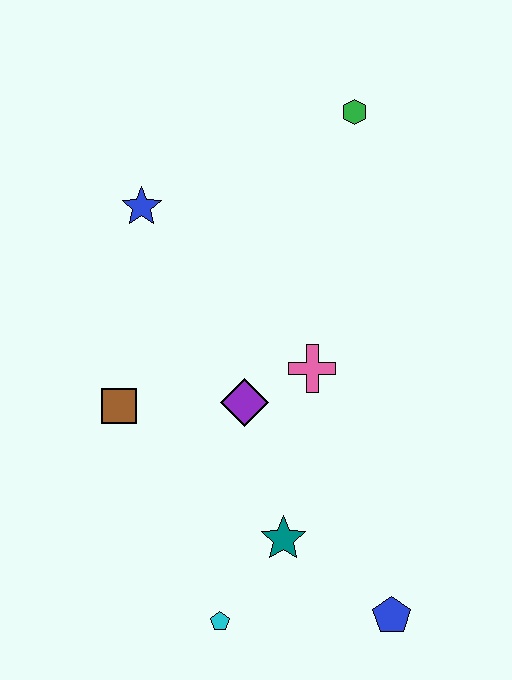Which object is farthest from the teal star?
The green hexagon is farthest from the teal star.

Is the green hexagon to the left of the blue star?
No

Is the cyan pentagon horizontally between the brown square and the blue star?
No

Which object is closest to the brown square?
The purple diamond is closest to the brown square.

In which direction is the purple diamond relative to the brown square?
The purple diamond is to the right of the brown square.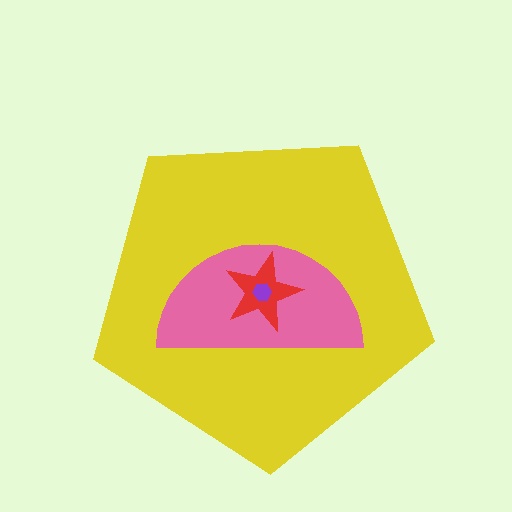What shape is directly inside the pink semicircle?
The red star.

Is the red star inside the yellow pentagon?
Yes.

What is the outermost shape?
The yellow pentagon.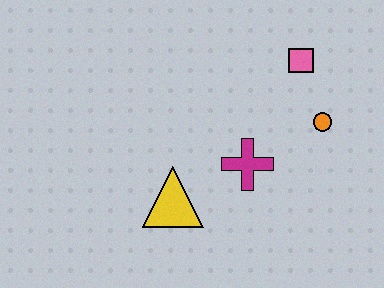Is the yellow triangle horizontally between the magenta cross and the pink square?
No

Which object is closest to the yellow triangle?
The magenta cross is closest to the yellow triangle.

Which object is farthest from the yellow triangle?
The pink square is farthest from the yellow triangle.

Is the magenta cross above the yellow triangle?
Yes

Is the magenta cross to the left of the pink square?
Yes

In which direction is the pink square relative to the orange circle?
The pink square is above the orange circle.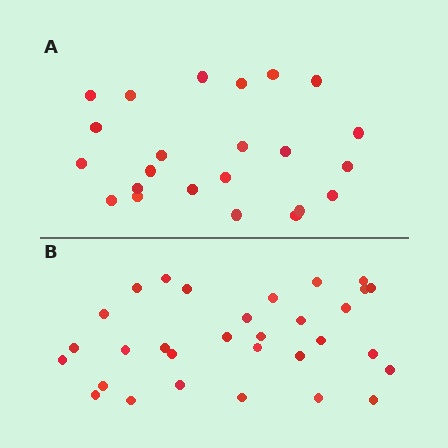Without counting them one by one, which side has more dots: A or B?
Region B (the bottom region) has more dots.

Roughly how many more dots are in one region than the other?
Region B has roughly 8 or so more dots than region A.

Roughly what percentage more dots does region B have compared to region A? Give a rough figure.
About 35% more.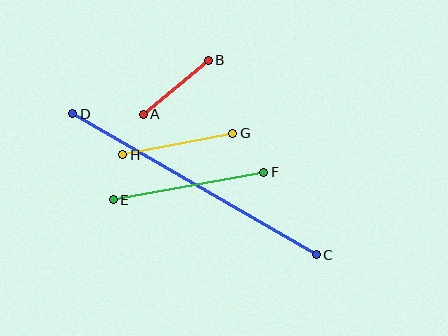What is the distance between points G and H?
The distance is approximately 112 pixels.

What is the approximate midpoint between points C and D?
The midpoint is at approximately (195, 184) pixels.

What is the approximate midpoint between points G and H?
The midpoint is at approximately (178, 144) pixels.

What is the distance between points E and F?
The distance is approximately 153 pixels.